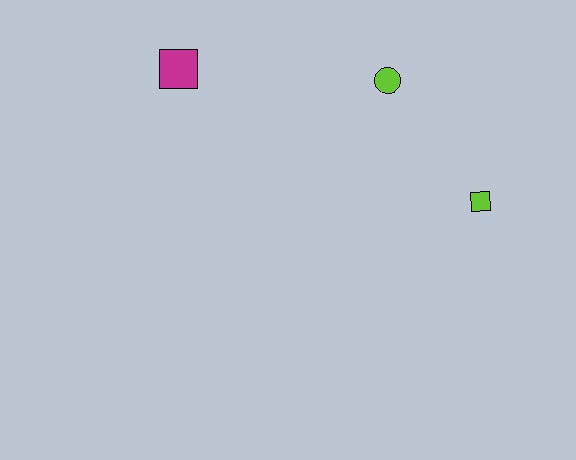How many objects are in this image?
There are 3 objects.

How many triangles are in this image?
There are no triangles.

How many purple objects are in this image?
There are no purple objects.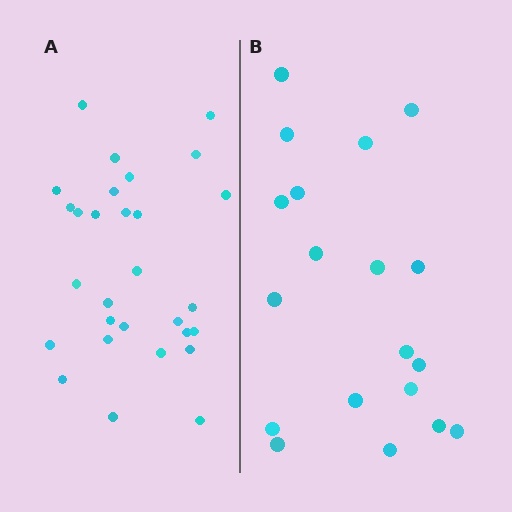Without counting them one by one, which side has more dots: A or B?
Region A (the left region) has more dots.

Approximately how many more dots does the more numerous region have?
Region A has roughly 10 or so more dots than region B.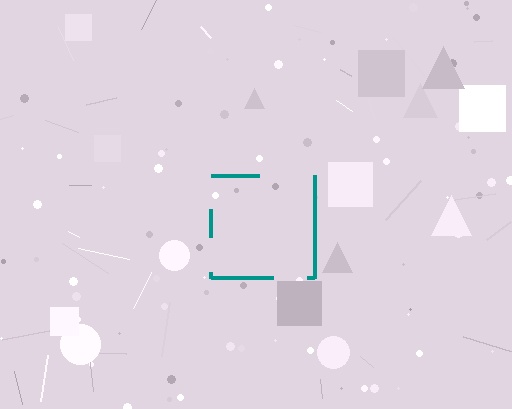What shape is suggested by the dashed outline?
The dashed outline suggests a square.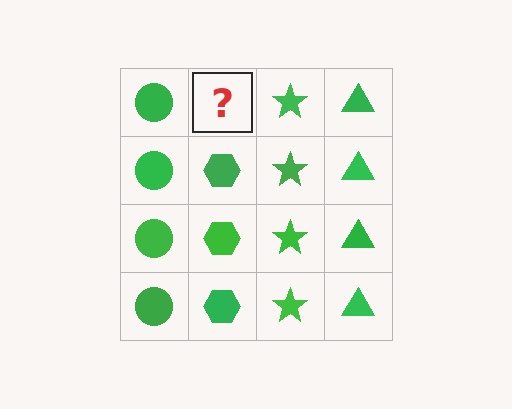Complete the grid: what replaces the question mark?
The question mark should be replaced with a green hexagon.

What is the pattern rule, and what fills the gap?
The rule is that each column has a consistent shape. The gap should be filled with a green hexagon.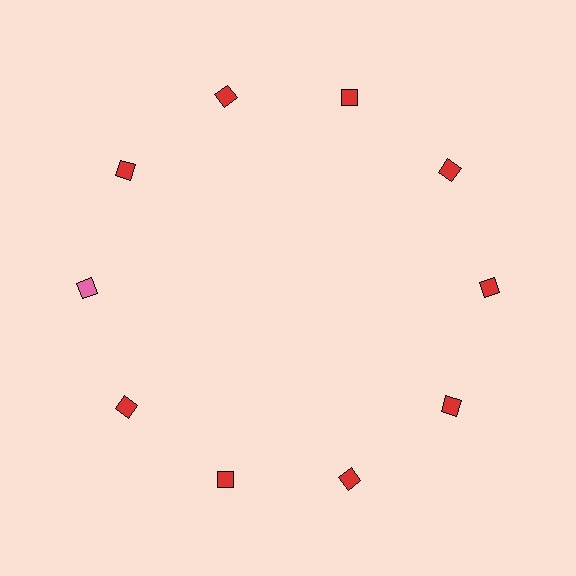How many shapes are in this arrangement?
There are 10 shapes arranged in a ring pattern.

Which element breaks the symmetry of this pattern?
The pink diamond at roughly the 9 o'clock position breaks the symmetry. All other shapes are red diamonds.